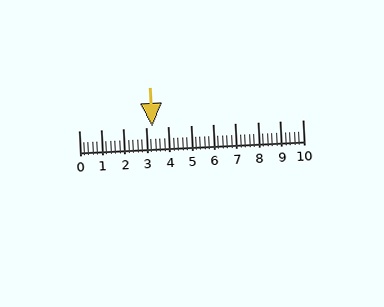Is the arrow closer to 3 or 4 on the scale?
The arrow is closer to 3.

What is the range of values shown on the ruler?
The ruler shows values from 0 to 10.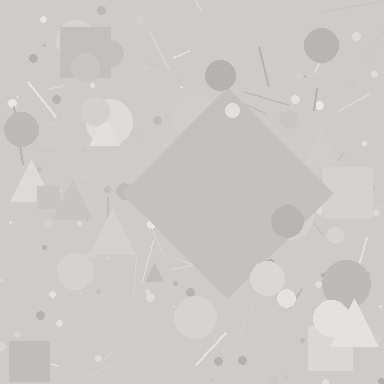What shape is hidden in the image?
A diamond is hidden in the image.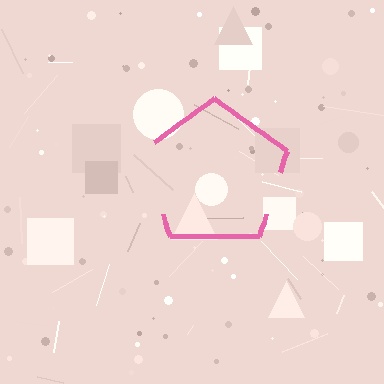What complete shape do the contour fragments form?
The contour fragments form a pentagon.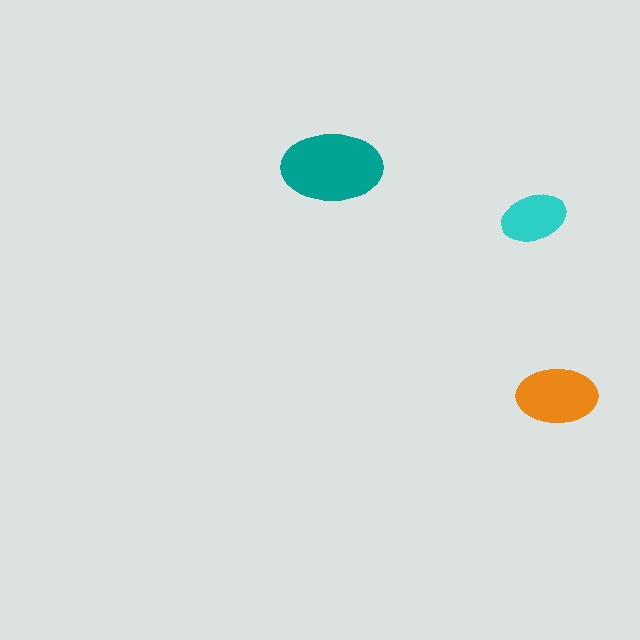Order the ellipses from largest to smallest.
the teal one, the orange one, the cyan one.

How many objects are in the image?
There are 3 objects in the image.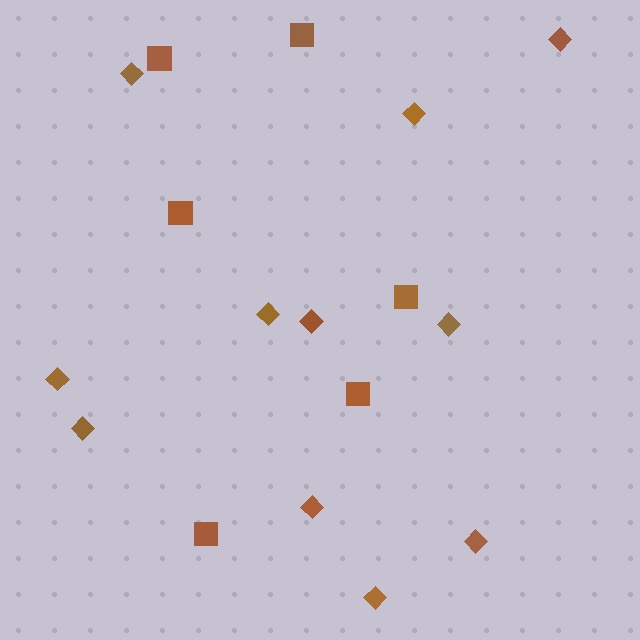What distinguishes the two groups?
There are 2 groups: one group of squares (6) and one group of diamonds (11).